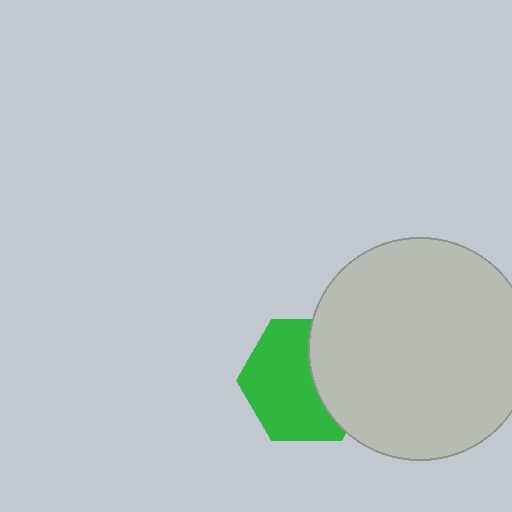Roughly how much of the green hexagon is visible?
About half of it is visible (roughly 62%).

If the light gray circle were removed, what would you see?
You would see the complete green hexagon.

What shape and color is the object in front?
The object in front is a light gray circle.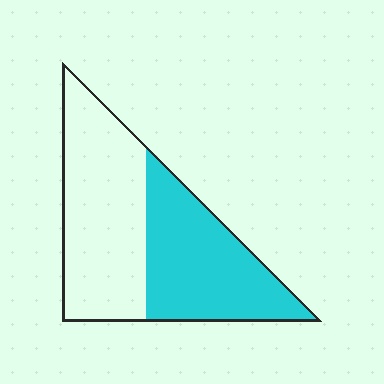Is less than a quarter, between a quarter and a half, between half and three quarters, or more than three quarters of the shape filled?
Between a quarter and a half.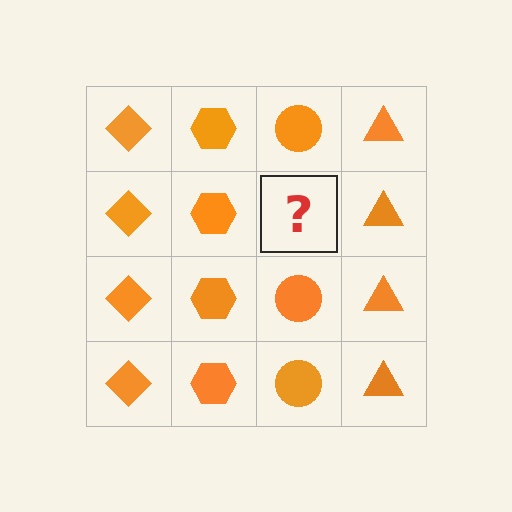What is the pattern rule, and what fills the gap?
The rule is that each column has a consistent shape. The gap should be filled with an orange circle.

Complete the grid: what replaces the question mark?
The question mark should be replaced with an orange circle.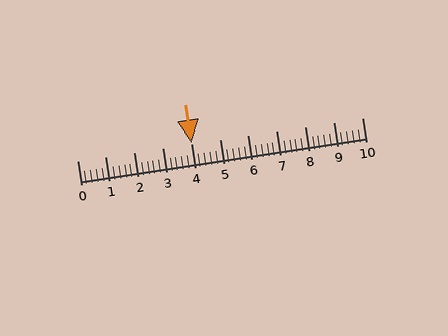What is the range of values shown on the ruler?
The ruler shows values from 0 to 10.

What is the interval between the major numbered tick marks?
The major tick marks are spaced 1 units apart.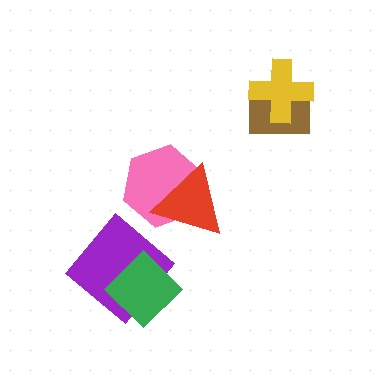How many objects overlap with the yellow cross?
1 object overlaps with the yellow cross.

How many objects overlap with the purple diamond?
1 object overlaps with the purple diamond.